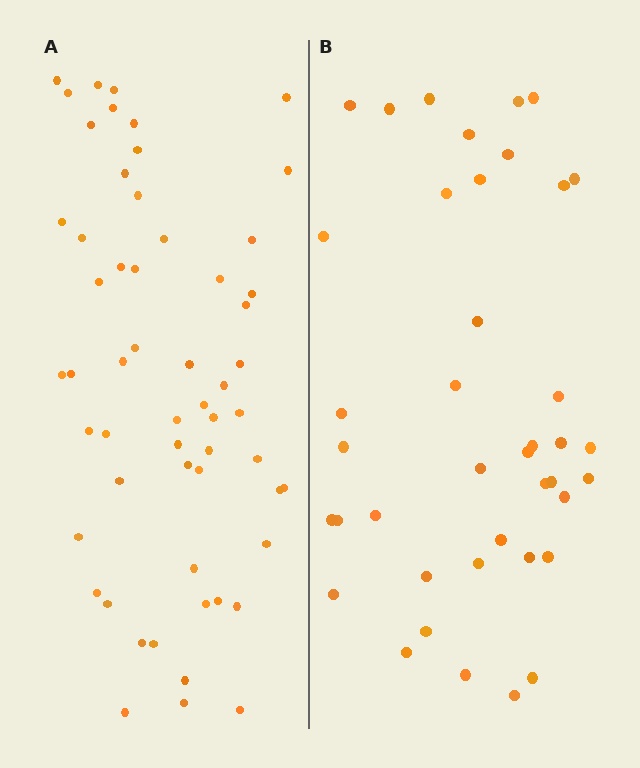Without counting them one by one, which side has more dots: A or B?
Region A (the left region) has more dots.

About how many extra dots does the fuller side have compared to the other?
Region A has approximately 15 more dots than region B.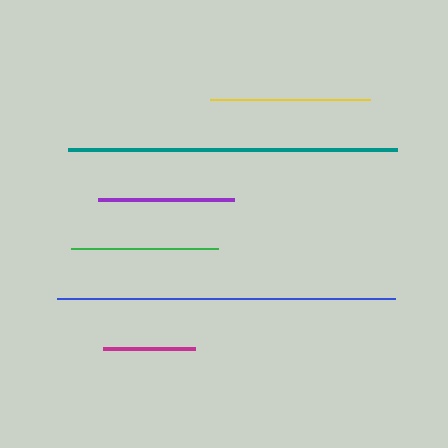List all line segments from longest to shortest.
From longest to shortest: blue, teal, yellow, green, purple, magenta.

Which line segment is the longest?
The blue line is the longest at approximately 338 pixels.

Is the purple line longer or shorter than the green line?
The green line is longer than the purple line.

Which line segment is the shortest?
The magenta line is the shortest at approximately 92 pixels.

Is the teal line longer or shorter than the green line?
The teal line is longer than the green line.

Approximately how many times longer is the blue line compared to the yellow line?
The blue line is approximately 2.1 times the length of the yellow line.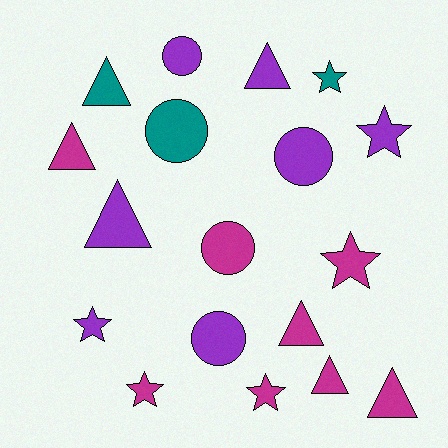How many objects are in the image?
There are 18 objects.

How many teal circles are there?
There is 1 teal circle.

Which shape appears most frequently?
Triangle, with 7 objects.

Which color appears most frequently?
Magenta, with 8 objects.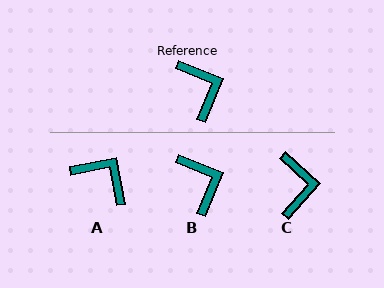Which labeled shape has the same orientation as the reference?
B.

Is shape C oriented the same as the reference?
No, it is off by about 20 degrees.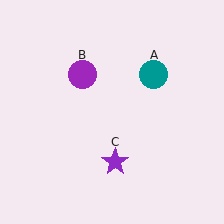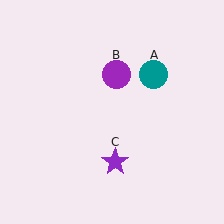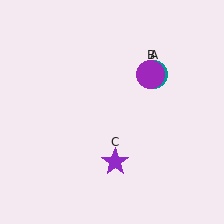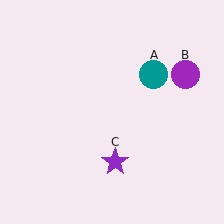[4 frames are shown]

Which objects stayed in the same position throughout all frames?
Teal circle (object A) and purple star (object C) remained stationary.